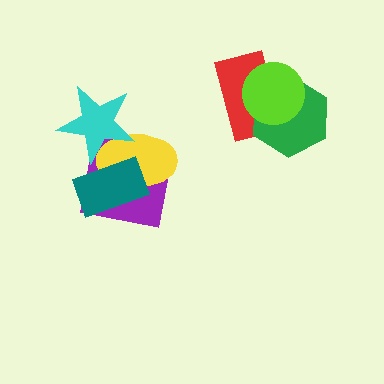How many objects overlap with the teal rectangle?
3 objects overlap with the teal rectangle.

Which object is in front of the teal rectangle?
The cyan star is in front of the teal rectangle.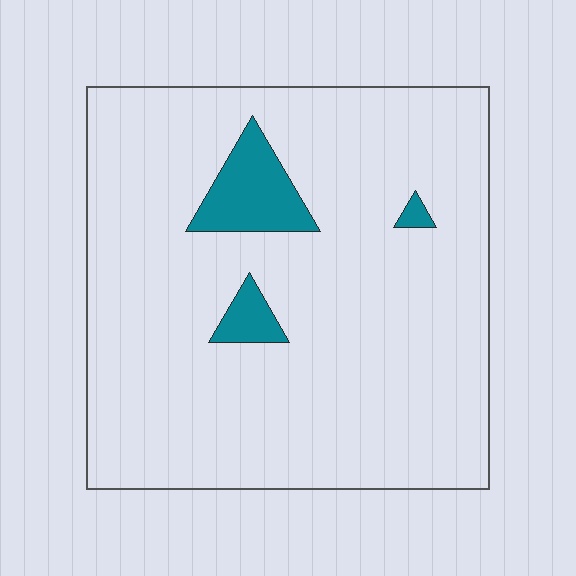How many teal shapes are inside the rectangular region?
3.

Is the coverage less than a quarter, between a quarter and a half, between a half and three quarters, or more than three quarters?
Less than a quarter.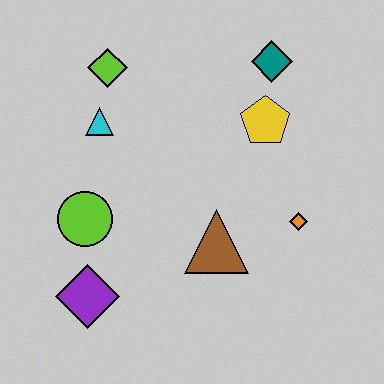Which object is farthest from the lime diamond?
The orange diamond is farthest from the lime diamond.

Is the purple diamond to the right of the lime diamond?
No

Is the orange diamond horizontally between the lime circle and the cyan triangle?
No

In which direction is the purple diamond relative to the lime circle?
The purple diamond is below the lime circle.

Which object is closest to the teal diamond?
The yellow pentagon is closest to the teal diamond.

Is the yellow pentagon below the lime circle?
No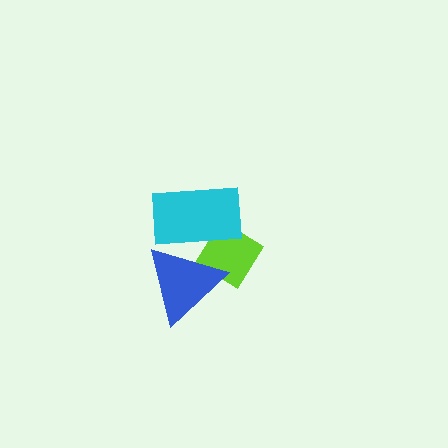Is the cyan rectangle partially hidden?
No, no other shape covers it.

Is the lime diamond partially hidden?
Yes, it is partially covered by another shape.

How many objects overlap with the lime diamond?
2 objects overlap with the lime diamond.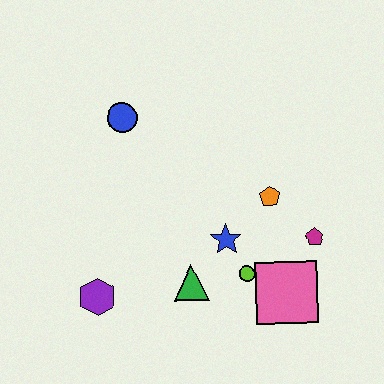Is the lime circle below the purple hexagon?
No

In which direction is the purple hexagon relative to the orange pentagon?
The purple hexagon is to the left of the orange pentagon.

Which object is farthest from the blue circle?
The pink square is farthest from the blue circle.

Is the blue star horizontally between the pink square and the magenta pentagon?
No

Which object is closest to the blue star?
The lime circle is closest to the blue star.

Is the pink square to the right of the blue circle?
Yes